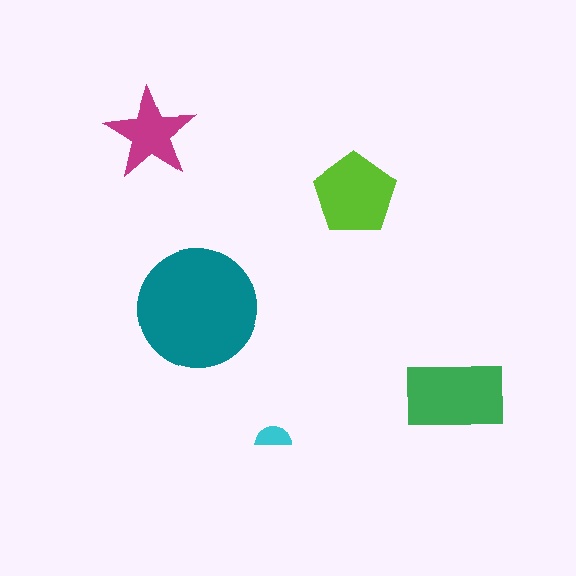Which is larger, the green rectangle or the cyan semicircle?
The green rectangle.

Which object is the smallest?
The cyan semicircle.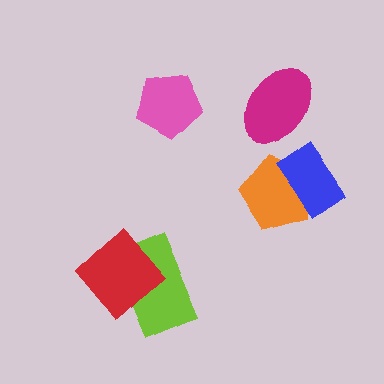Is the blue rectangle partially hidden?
No, no other shape covers it.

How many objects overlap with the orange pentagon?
1 object overlaps with the orange pentagon.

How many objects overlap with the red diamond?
1 object overlaps with the red diamond.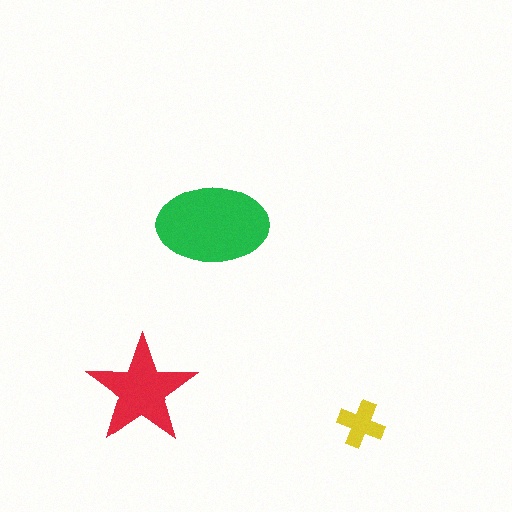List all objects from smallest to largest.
The yellow cross, the red star, the green ellipse.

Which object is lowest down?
The yellow cross is bottommost.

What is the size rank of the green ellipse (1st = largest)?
1st.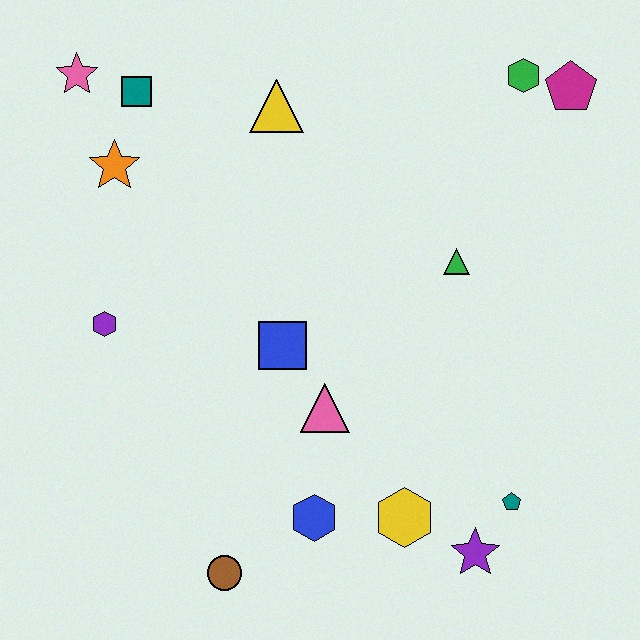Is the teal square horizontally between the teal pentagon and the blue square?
No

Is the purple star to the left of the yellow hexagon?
No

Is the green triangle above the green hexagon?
No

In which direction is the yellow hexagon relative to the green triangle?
The yellow hexagon is below the green triangle.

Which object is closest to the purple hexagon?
The orange star is closest to the purple hexagon.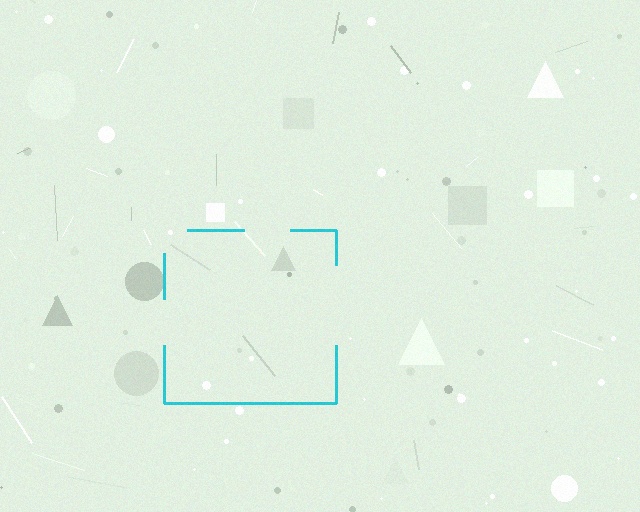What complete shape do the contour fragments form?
The contour fragments form a square.